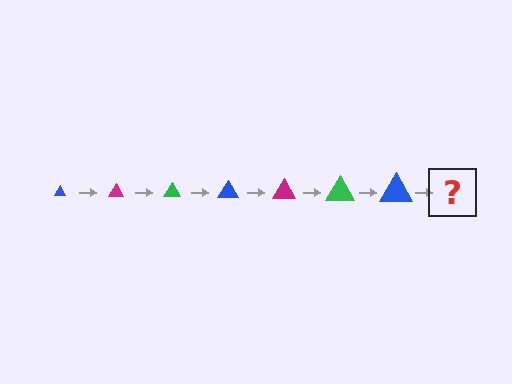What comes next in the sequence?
The next element should be a magenta triangle, larger than the previous one.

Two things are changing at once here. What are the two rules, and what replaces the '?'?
The two rules are that the triangle grows larger each step and the color cycles through blue, magenta, and green. The '?' should be a magenta triangle, larger than the previous one.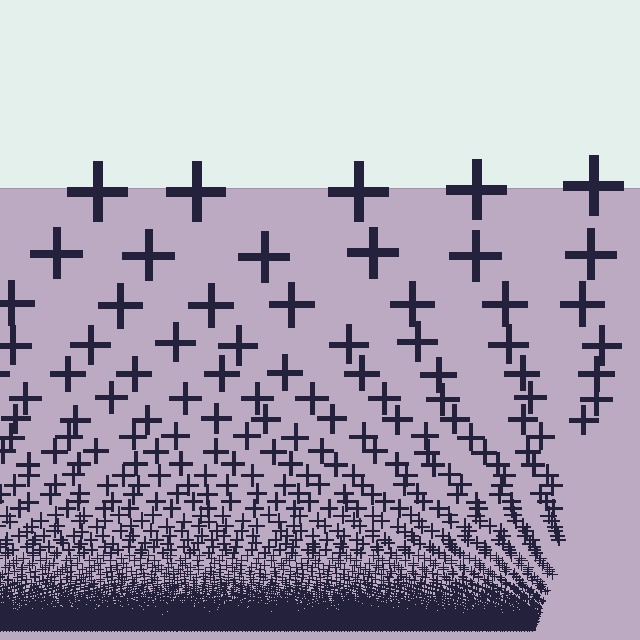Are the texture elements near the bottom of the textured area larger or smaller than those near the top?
Smaller. The gradient is inverted — elements near the bottom are smaller and denser.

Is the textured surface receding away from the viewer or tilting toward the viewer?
The surface appears to tilt toward the viewer. Texture elements get larger and sparser toward the top.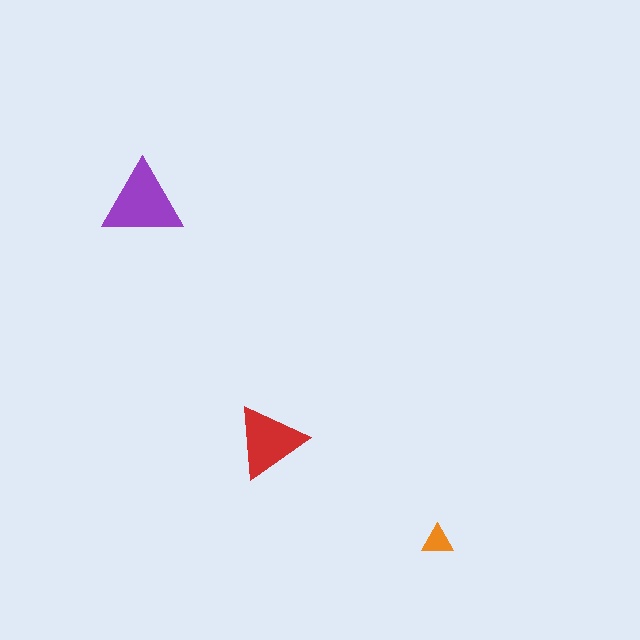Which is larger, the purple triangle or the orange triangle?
The purple one.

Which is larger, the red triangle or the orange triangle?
The red one.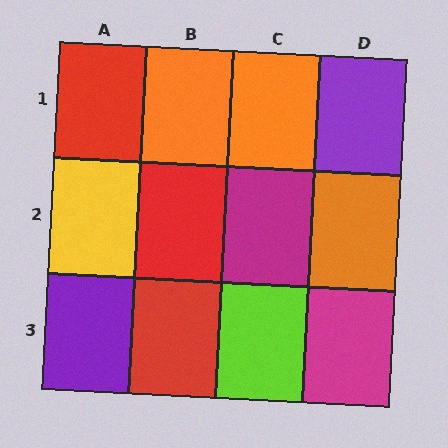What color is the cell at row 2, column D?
Orange.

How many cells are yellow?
1 cell is yellow.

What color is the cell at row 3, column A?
Purple.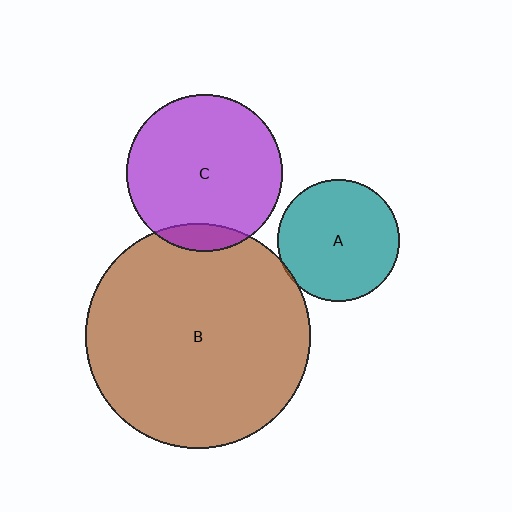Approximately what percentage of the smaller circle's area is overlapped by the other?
Approximately 10%.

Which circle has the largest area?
Circle B (brown).